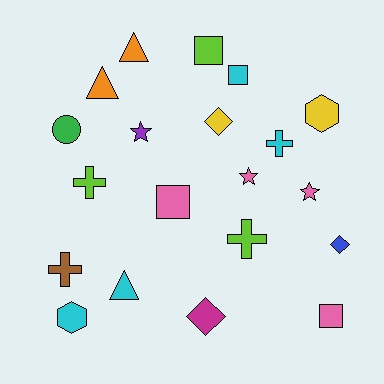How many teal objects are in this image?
There are no teal objects.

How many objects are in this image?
There are 20 objects.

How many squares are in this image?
There are 4 squares.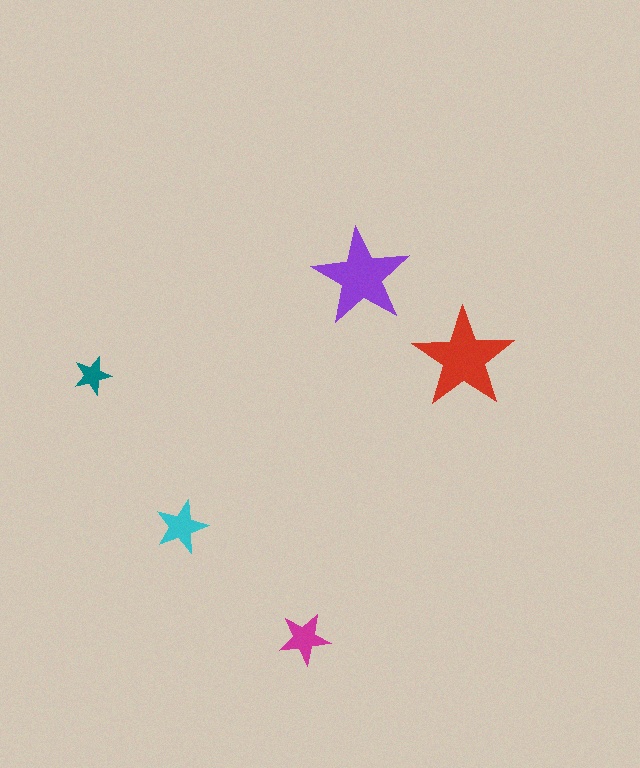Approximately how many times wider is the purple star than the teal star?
About 2.5 times wider.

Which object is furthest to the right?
The red star is rightmost.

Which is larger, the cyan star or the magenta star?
The cyan one.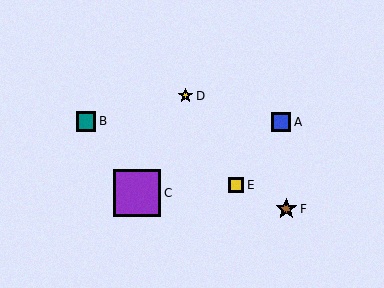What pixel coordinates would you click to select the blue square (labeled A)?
Click at (281, 122) to select the blue square A.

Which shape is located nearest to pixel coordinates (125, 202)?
The purple square (labeled C) at (137, 193) is nearest to that location.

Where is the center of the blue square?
The center of the blue square is at (281, 122).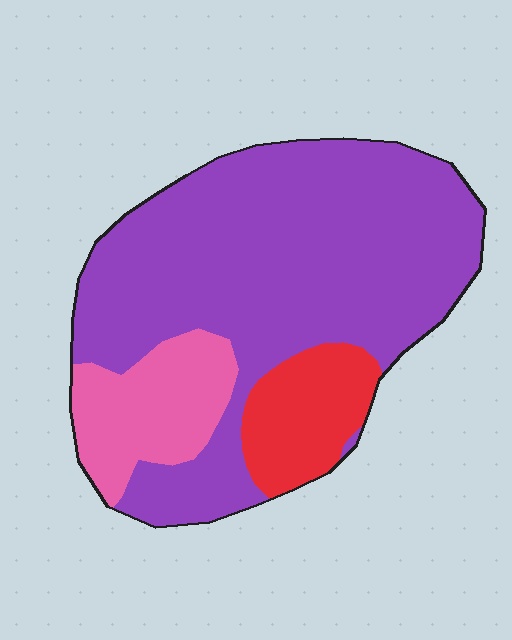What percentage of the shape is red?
Red covers roughly 15% of the shape.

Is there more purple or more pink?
Purple.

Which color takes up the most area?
Purple, at roughly 70%.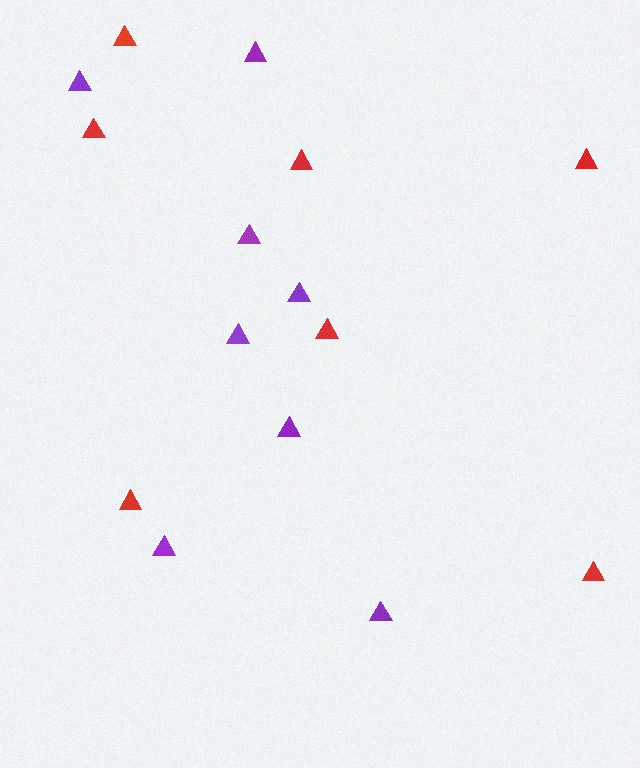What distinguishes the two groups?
There are 2 groups: one group of red triangles (7) and one group of purple triangles (8).